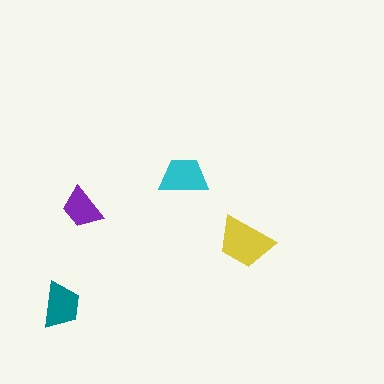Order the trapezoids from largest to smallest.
the yellow one, the cyan one, the teal one, the purple one.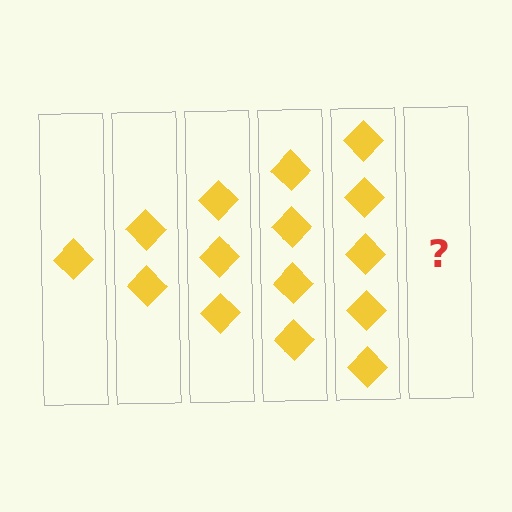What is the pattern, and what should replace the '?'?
The pattern is that each step adds one more diamond. The '?' should be 6 diamonds.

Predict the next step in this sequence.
The next step is 6 diamonds.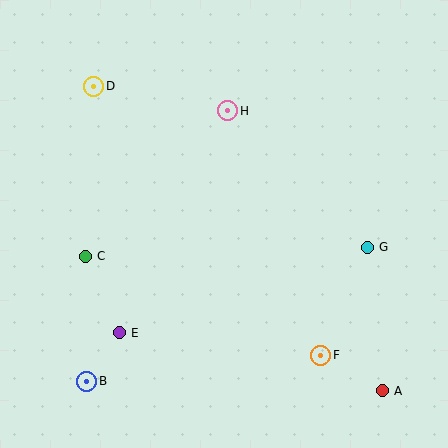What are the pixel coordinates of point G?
Point G is at (367, 247).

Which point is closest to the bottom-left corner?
Point B is closest to the bottom-left corner.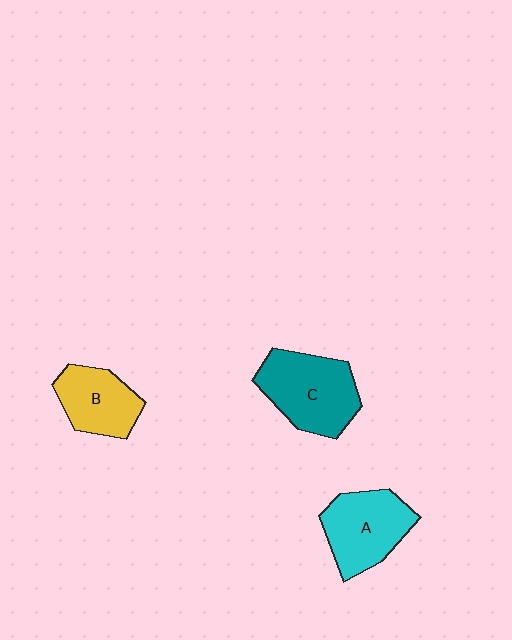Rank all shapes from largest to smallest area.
From largest to smallest: C (teal), A (cyan), B (yellow).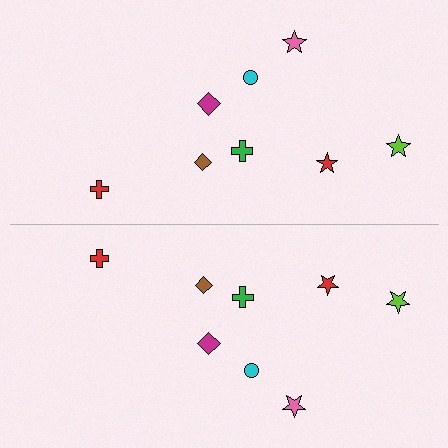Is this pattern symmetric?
Yes, this pattern has bilateral (reflection) symmetry.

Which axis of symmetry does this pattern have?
The pattern has a horizontal axis of symmetry running through the center of the image.